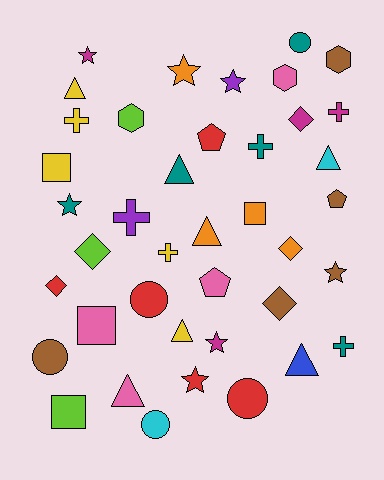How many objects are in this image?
There are 40 objects.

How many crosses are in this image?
There are 6 crosses.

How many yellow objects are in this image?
There are 5 yellow objects.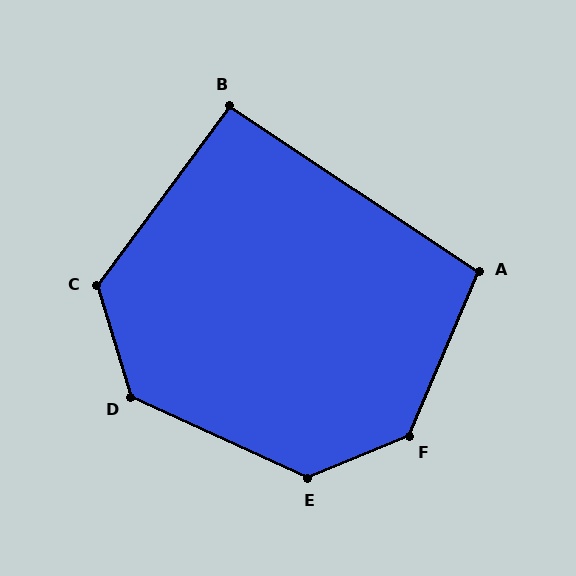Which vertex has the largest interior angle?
F, at approximately 136 degrees.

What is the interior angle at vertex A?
Approximately 101 degrees (obtuse).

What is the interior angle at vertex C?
Approximately 127 degrees (obtuse).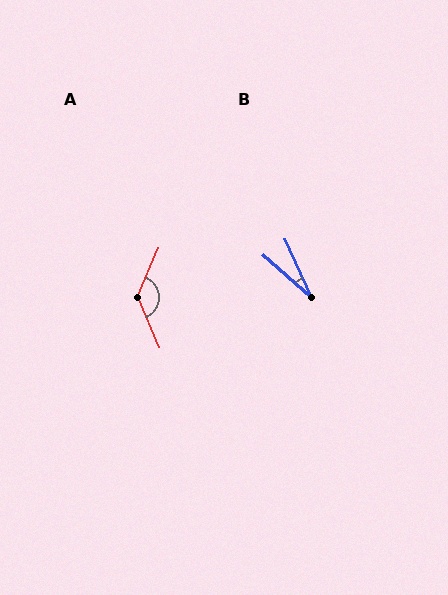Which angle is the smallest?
B, at approximately 24 degrees.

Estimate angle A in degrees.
Approximately 132 degrees.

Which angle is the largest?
A, at approximately 132 degrees.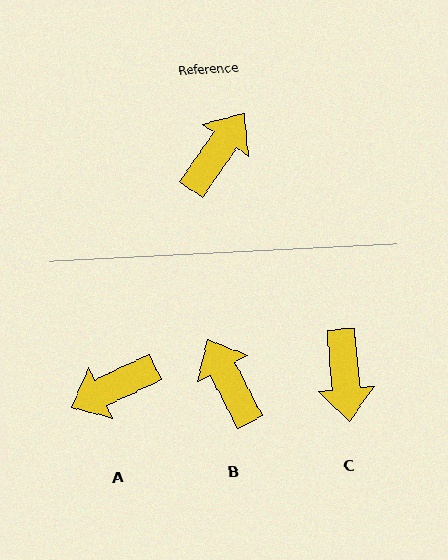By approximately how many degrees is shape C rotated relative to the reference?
Approximately 140 degrees clockwise.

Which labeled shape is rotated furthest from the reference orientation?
A, about 150 degrees away.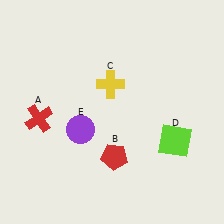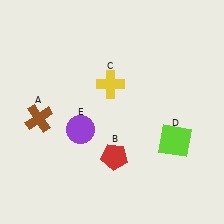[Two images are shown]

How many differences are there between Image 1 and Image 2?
There is 1 difference between the two images.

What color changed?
The cross (A) changed from red in Image 1 to brown in Image 2.